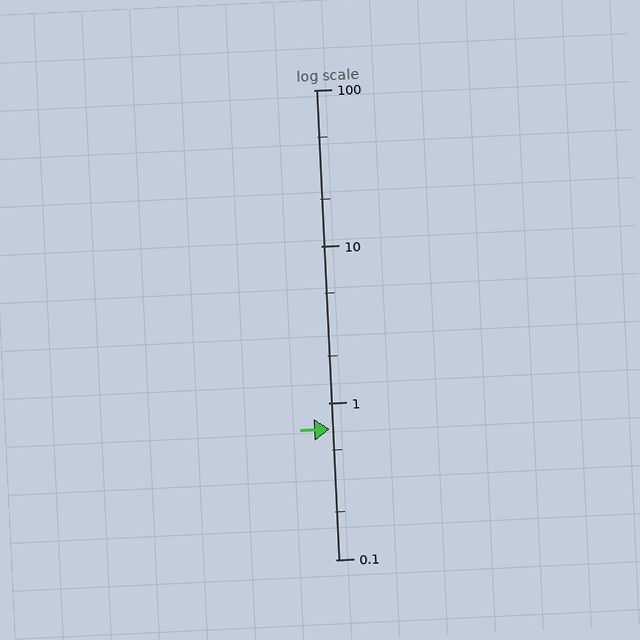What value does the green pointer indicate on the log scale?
The pointer indicates approximately 0.68.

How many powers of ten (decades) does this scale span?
The scale spans 3 decades, from 0.1 to 100.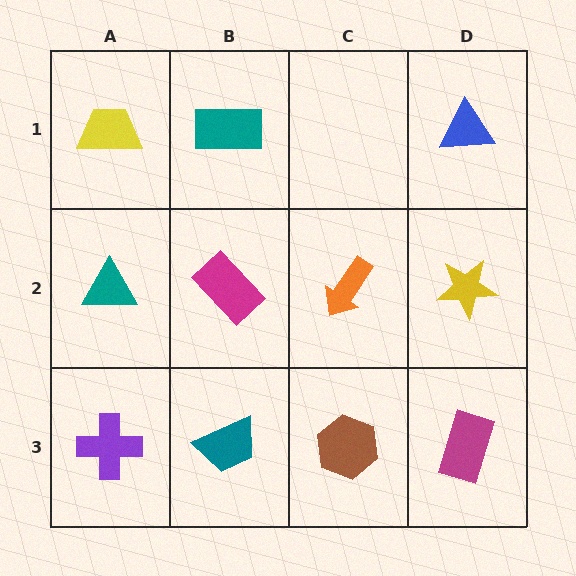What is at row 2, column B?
A magenta rectangle.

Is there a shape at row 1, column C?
No, that cell is empty.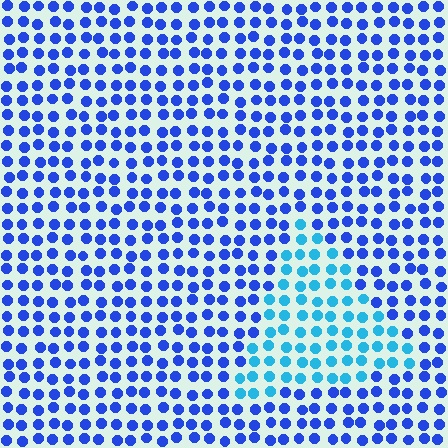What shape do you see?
I see a triangle.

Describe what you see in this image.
The image is filled with small blue elements in a uniform arrangement. A triangle-shaped region is visible where the elements are tinted to a slightly different hue, forming a subtle color boundary.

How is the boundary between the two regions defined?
The boundary is defined purely by a slight shift in hue (about 35 degrees). Spacing, size, and orientation are identical on both sides.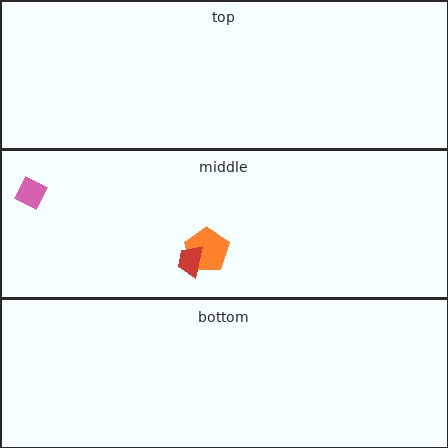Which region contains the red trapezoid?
The middle region.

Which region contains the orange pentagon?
The middle region.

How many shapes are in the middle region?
3.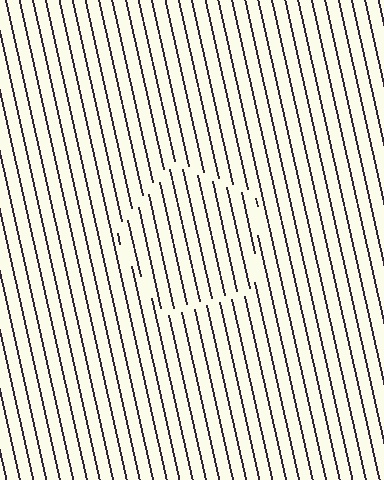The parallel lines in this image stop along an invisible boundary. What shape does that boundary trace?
An illusory pentagon. The interior of the shape contains the same grating, shifted by half a period — the contour is defined by the phase discontinuity where line-ends from the inner and outer gratings abut.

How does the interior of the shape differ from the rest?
The interior of the shape contains the same grating, shifted by half a period — the contour is defined by the phase discontinuity where line-ends from the inner and outer gratings abut.